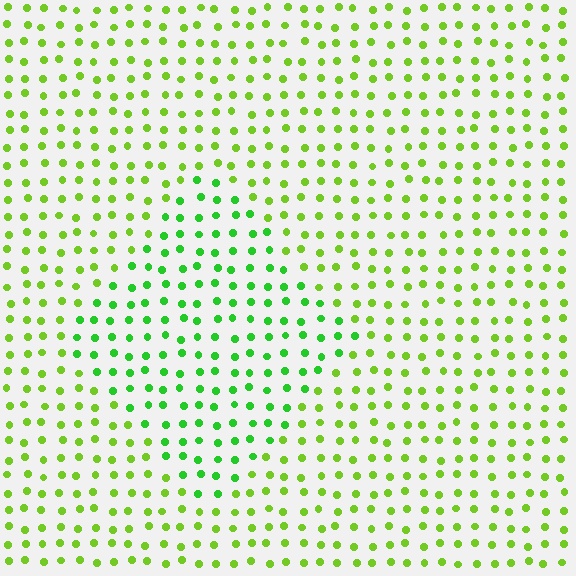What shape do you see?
I see a diamond.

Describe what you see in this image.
The image is filled with small lime elements in a uniform arrangement. A diamond-shaped region is visible where the elements are tinted to a slightly different hue, forming a subtle color boundary.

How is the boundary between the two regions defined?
The boundary is defined purely by a slight shift in hue (about 30 degrees). Spacing, size, and orientation are identical on both sides.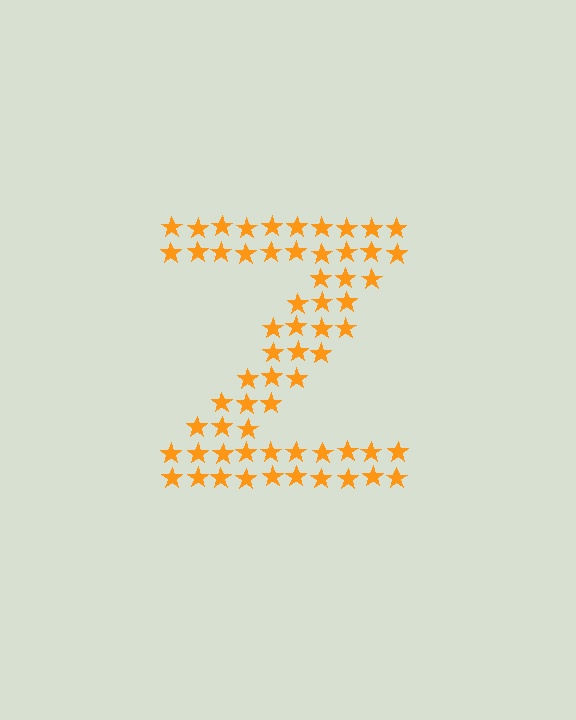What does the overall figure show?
The overall figure shows the letter Z.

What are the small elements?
The small elements are stars.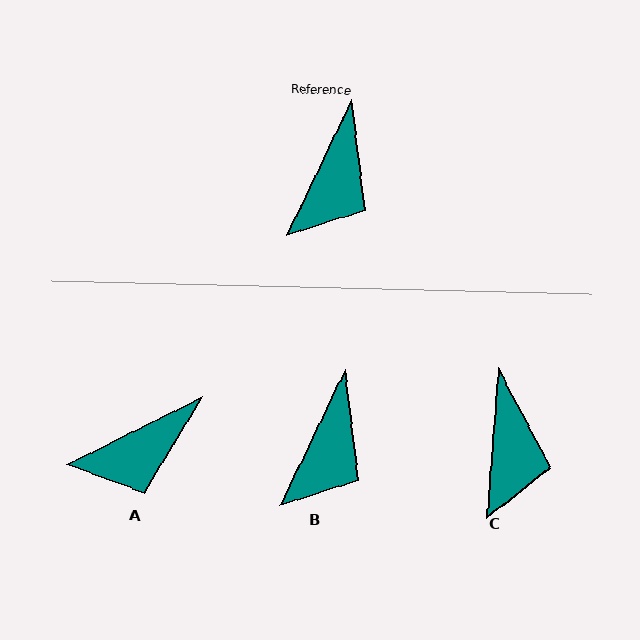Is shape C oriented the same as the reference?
No, it is off by about 21 degrees.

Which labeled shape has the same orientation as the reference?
B.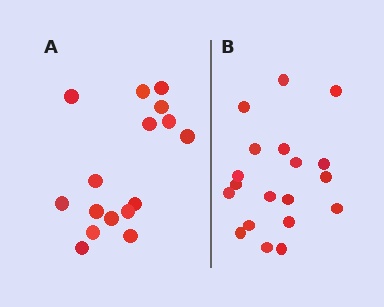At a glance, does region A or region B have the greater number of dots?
Region B (the right region) has more dots.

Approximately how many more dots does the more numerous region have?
Region B has just a few more — roughly 2 or 3 more dots than region A.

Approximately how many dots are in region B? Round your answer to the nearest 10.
About 20 dots. (The exact count is 19, which rounds to 20.)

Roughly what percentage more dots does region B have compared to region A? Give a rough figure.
About 20% more.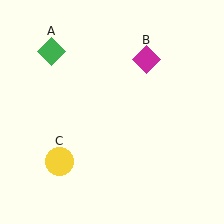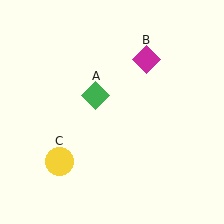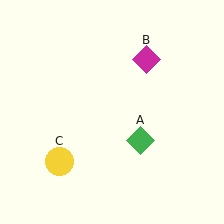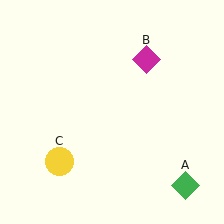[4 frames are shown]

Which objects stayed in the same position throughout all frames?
Magenta diamond (object B) and yellow circle (object C) remained stationary.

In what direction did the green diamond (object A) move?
The green diamond (object A) moved down and to the right.